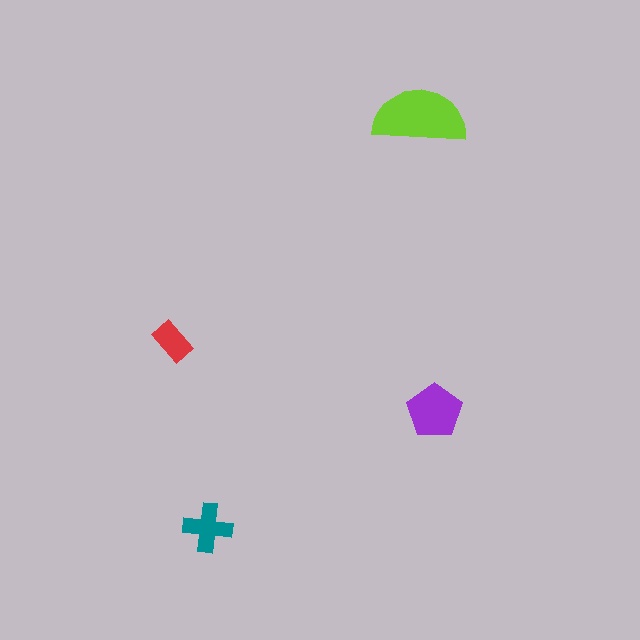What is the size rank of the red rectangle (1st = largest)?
4th.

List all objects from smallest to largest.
The red rectangle, the teal cross, the purple pentagon, the lime semicircle.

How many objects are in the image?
There are 4 objects in the image.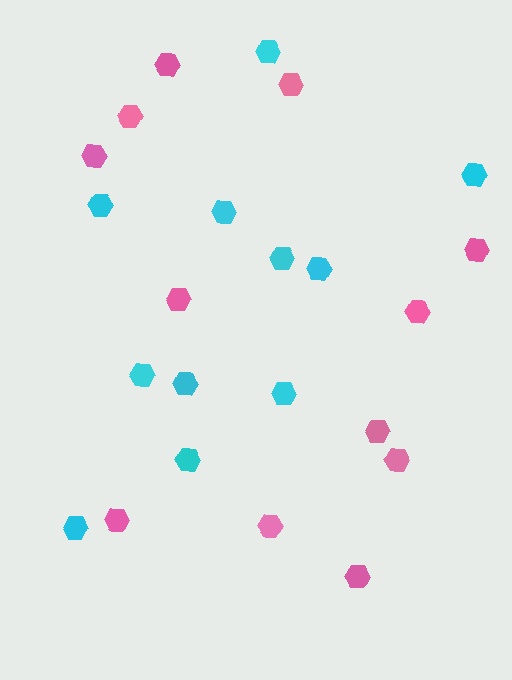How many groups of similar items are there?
There are 2 groups: one group of cyan hexagons (11) and one group of pink hexagons (12).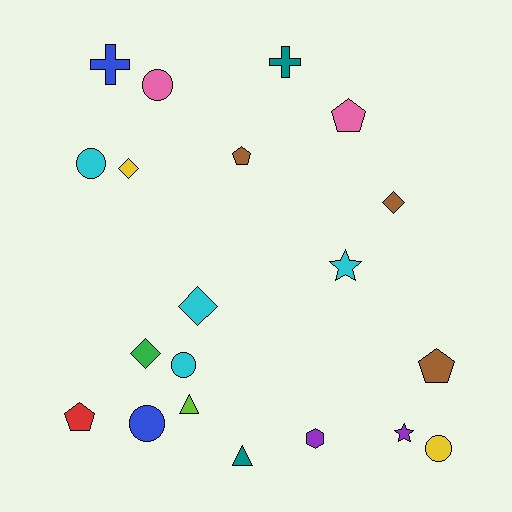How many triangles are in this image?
There are 2 triangles.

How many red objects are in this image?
There is 1 red object.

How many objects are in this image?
There are 20 objects.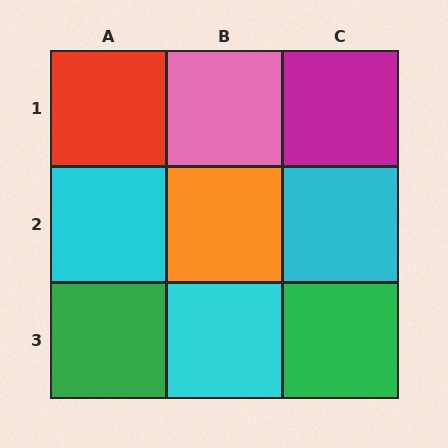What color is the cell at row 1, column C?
Magenta.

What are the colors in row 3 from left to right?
Green, cyan, green.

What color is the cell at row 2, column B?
Orange.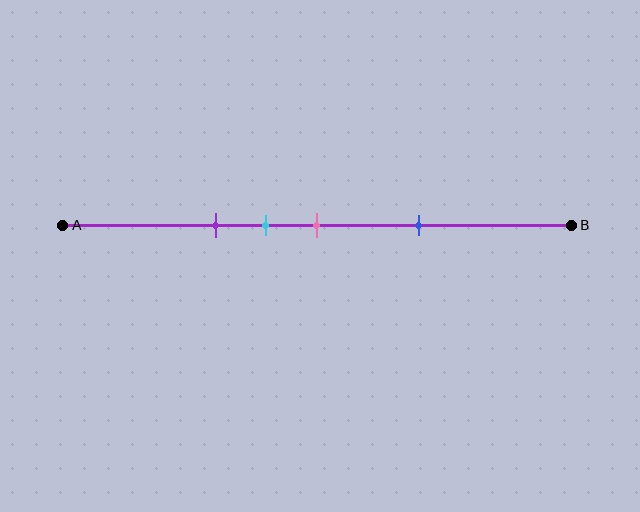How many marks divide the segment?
There are 4 marks dividing the segment.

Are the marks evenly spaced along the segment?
No, the marks are not evenly spaced.